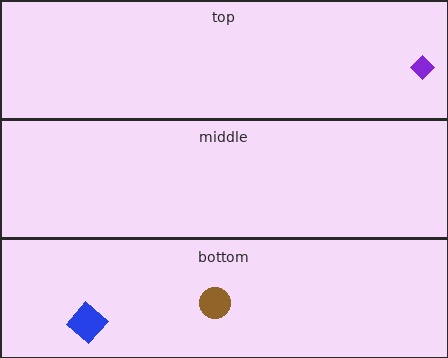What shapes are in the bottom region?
The blue diamond, the brown circle.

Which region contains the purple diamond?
The top region.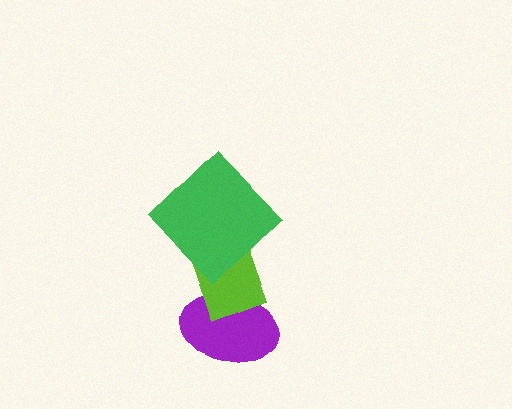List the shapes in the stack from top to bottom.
From top to bottom: the green diamond, the lime rectangle, the purple ellipse.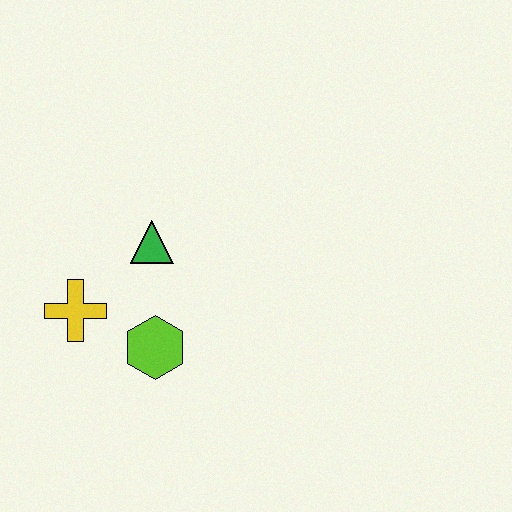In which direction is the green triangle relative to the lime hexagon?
The green triangle is above the lime hexagon.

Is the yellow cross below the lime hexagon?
No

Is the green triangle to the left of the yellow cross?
No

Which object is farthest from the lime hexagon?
The green triangle is farthest from the lime hexagon.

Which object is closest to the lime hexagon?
The yellow cross is closest to the lime hexagon.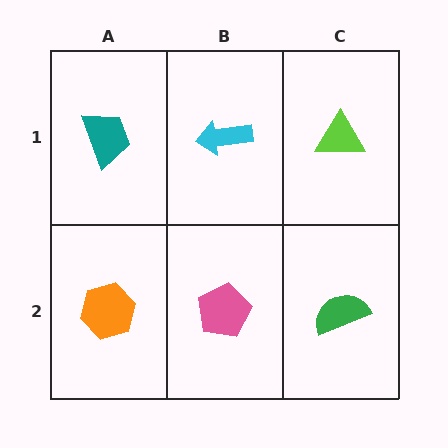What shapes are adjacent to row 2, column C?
A lime triangle (row 1, column C), a pink pentagon (row 2, column B).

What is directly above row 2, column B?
A cyan arrow.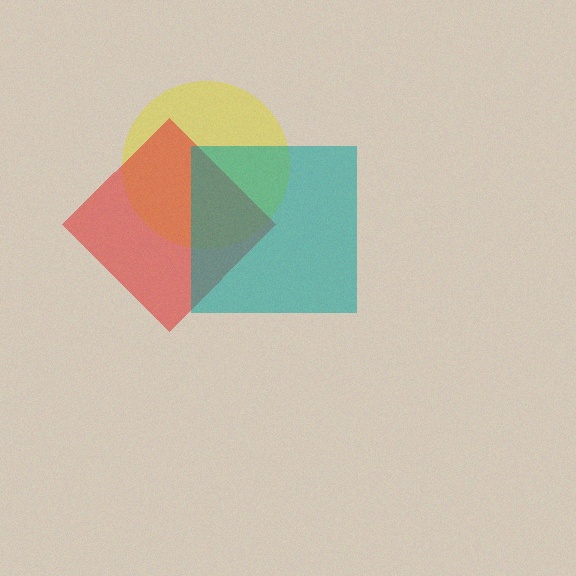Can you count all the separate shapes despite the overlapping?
Yes, there are 3 separate shapes.